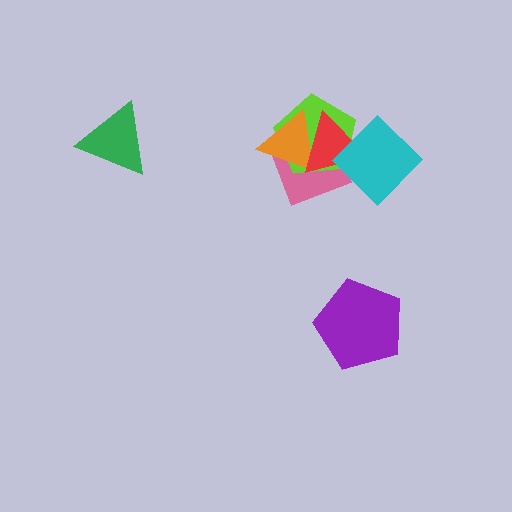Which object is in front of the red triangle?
The cyan diamond is in front of the red triangle.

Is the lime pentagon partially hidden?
Yes, it is partially covered by another shape.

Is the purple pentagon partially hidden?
No, no other shape covers it.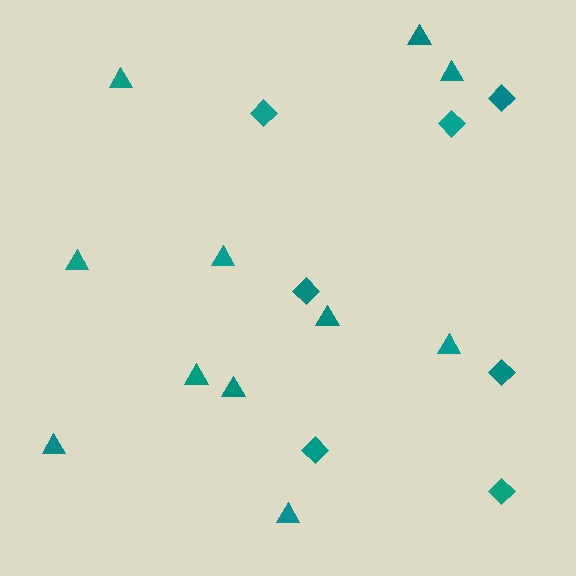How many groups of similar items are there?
There are 2 groups: one group of diamonds (7) and one group of triangles (11).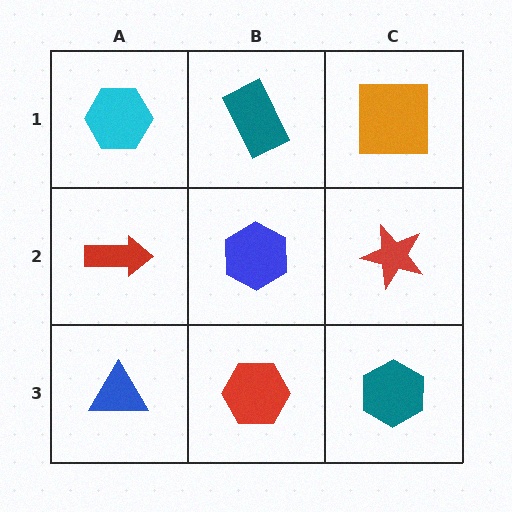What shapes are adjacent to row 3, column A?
A red arrow (row 2, column A), a red hexagon (row 3, column B).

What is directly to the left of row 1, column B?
A cyan hexagon.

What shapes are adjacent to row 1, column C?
A red star (row 2, column C), a teal rectangle (row 1, column B).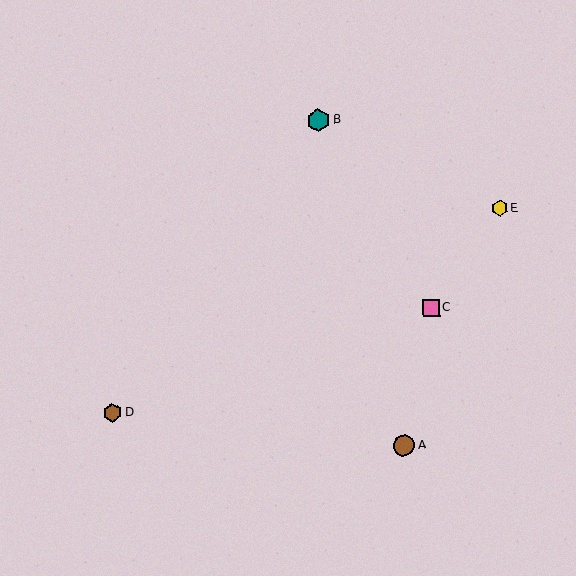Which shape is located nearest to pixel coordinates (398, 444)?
The brown circle (labeled A) at (404, 446) is nearest to that location.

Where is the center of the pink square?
The center of the pink square is at (431, 308).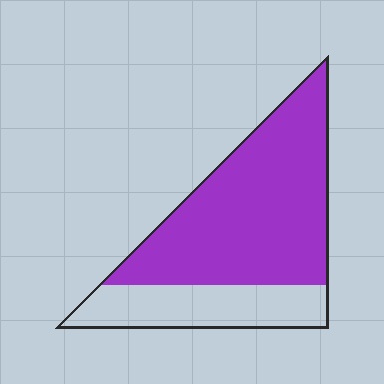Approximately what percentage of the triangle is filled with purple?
Approximately 70%.